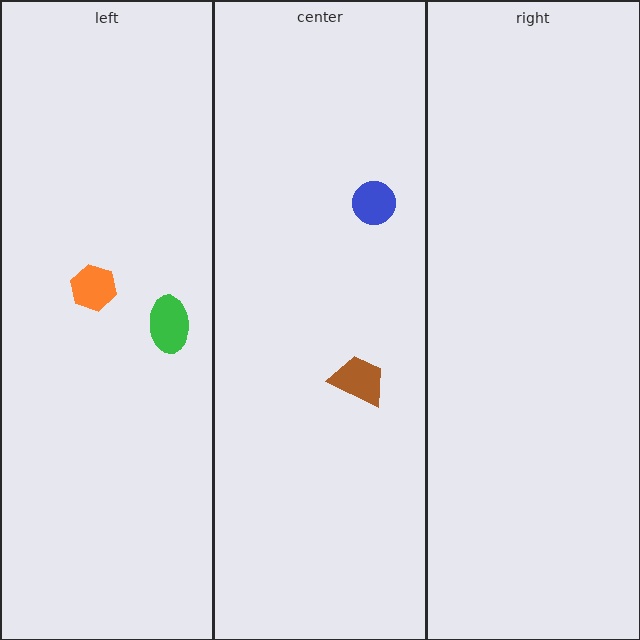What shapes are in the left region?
The orange hexagon, the green ellipse.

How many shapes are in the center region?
2.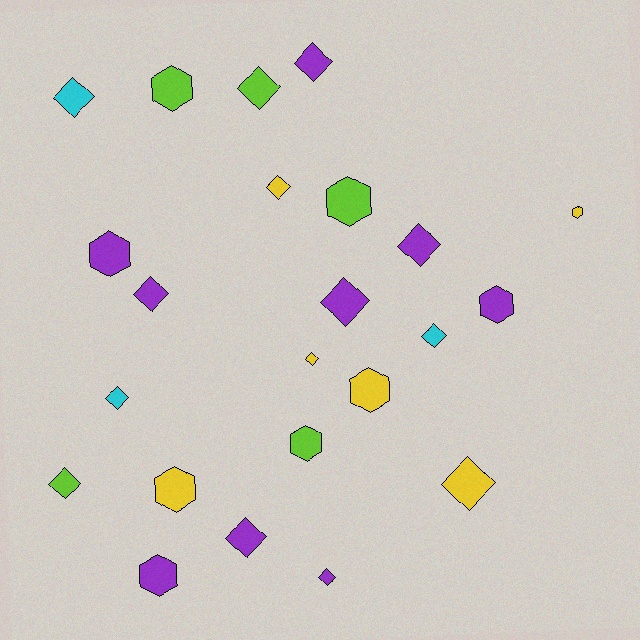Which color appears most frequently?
Purple, with 9 objects.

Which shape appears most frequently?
Diamond, with 14 objects.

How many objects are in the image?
There are 23 objects.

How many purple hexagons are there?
There are 3 purple hexagons.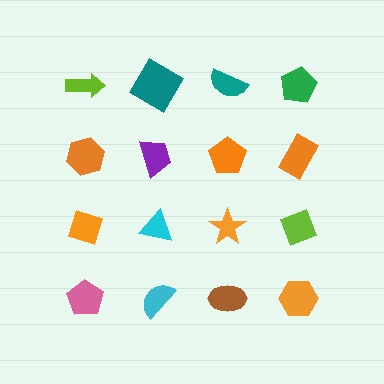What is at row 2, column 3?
An orange pentagon.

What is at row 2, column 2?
A purple trapezoid.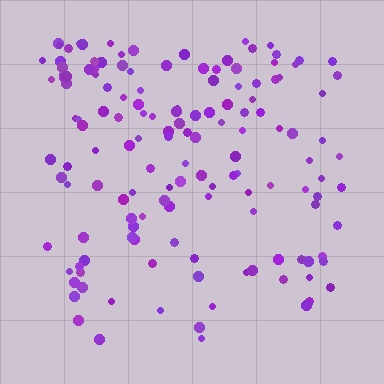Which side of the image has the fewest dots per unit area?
The bottom.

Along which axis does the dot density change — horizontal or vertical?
Vertical.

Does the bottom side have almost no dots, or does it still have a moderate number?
Still a moderate number, just noticeably fewer than the top.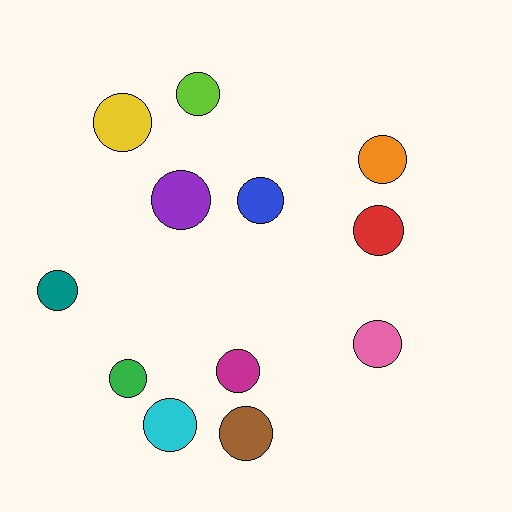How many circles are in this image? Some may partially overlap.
There are 12 circles.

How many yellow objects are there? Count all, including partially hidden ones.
There is 1 yellow object.